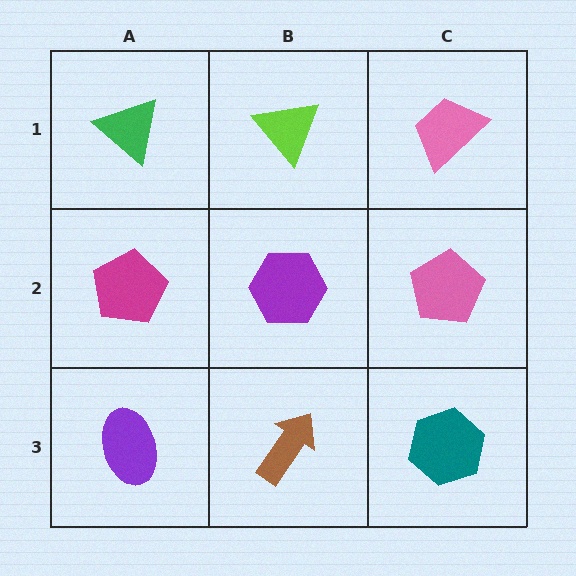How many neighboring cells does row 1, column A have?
2.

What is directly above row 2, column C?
A pink trapezoid.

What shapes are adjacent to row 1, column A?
A magenta pentagon (row 2, column A), a lime triangle (row 1, column B).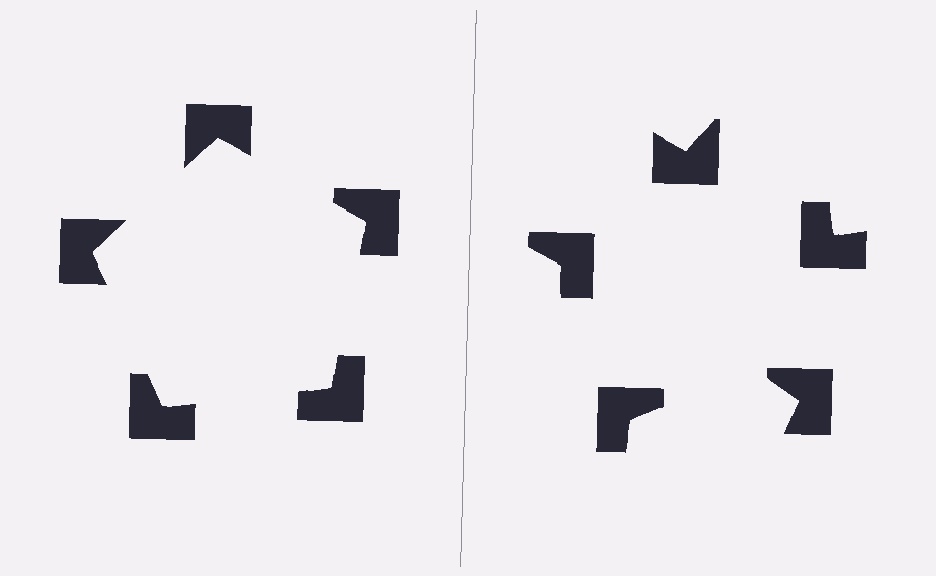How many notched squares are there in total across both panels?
10 — 5 on each side.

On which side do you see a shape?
An illusory pentagon appears on the left side. On the right side the wedge cuts are rotated, so no coherent shape forms.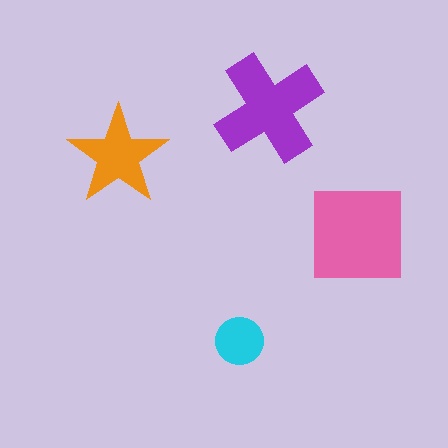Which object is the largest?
The pink square.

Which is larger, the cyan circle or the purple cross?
The purple cross.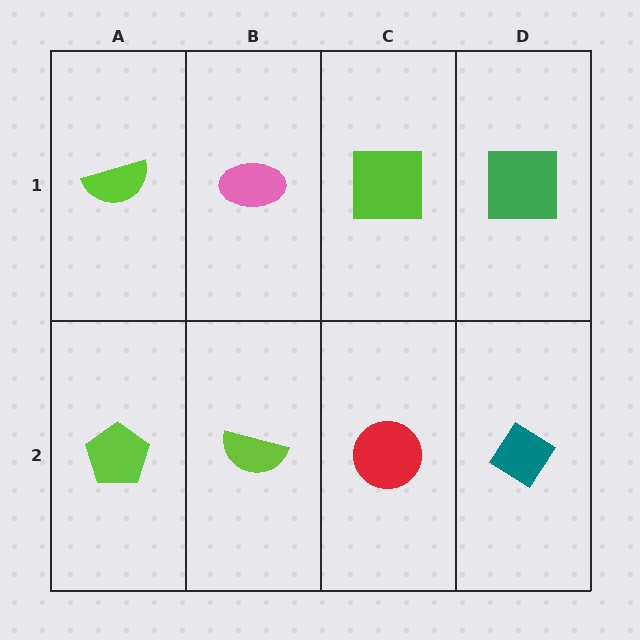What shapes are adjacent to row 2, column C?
A lime square (row 1, column C), a lime semicircle (row 2, column B), a teal diamond (row 2, column D).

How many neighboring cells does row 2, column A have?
2.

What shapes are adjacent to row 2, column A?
A lime semicircle (row 1, column A), a lime semicircle (row 2, column B).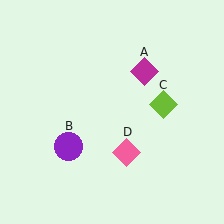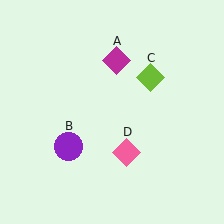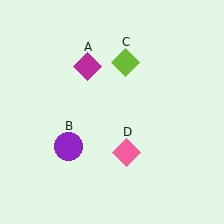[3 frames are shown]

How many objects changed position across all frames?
2 objects changed position: magenta diamond (object A), lime diamond (object C).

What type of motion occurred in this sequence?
The magenta diamond (object A), lime diamond (object C) rotated counterclockwise around the center of the scene.